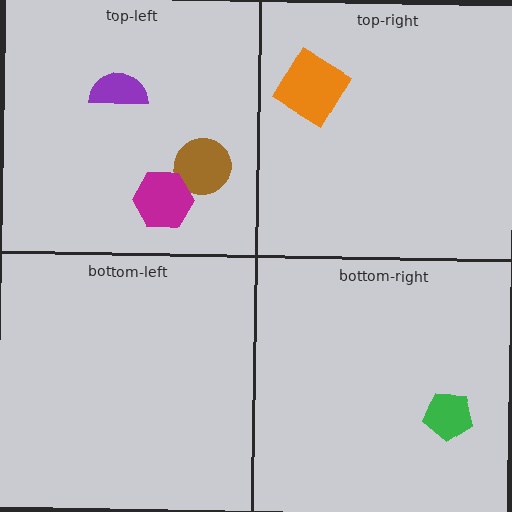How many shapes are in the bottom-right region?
1.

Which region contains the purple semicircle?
The top-left region.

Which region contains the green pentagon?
The bottom-right region.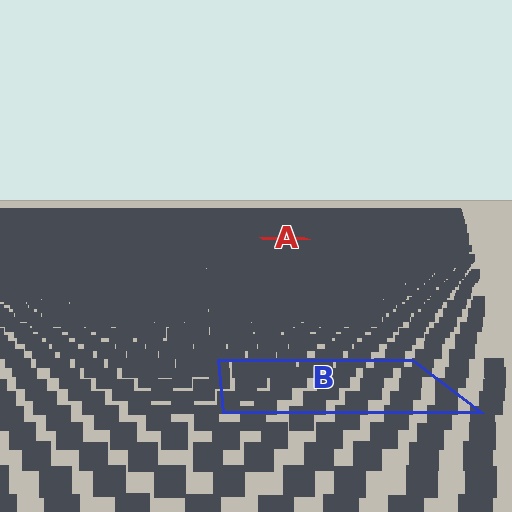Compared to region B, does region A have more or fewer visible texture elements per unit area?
Region A has more texture elements per unit area — they are packed more densely because it is farther away.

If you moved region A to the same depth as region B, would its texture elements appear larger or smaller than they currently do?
They would appear larger. At a closer depth, the same texture elements are projected at a bigger on-screen size.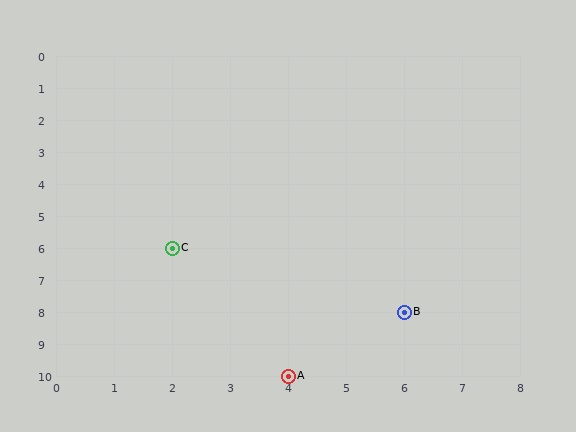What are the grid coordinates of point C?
Point C is at grid coordinates (2, 6).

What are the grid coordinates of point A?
Point A is at grid coordinates (4, 10).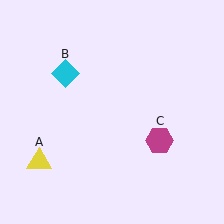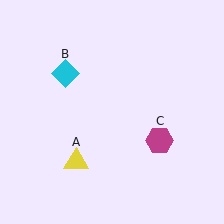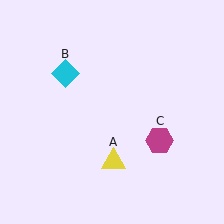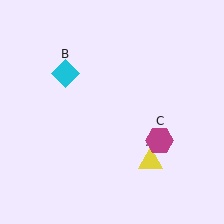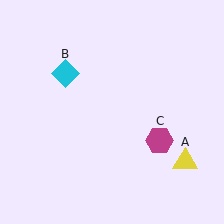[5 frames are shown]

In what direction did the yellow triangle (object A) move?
The yellow triangle (object A) moved right.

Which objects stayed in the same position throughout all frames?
Cyan diamond (object B) and magenta hexagon (object C) remained stationary.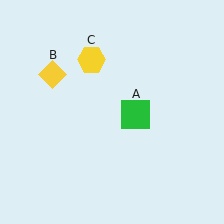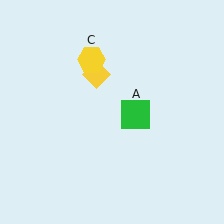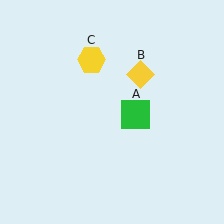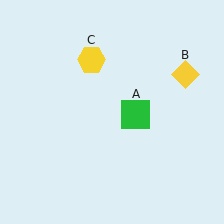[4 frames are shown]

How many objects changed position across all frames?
1 object changed position: yellow diamond (object B).